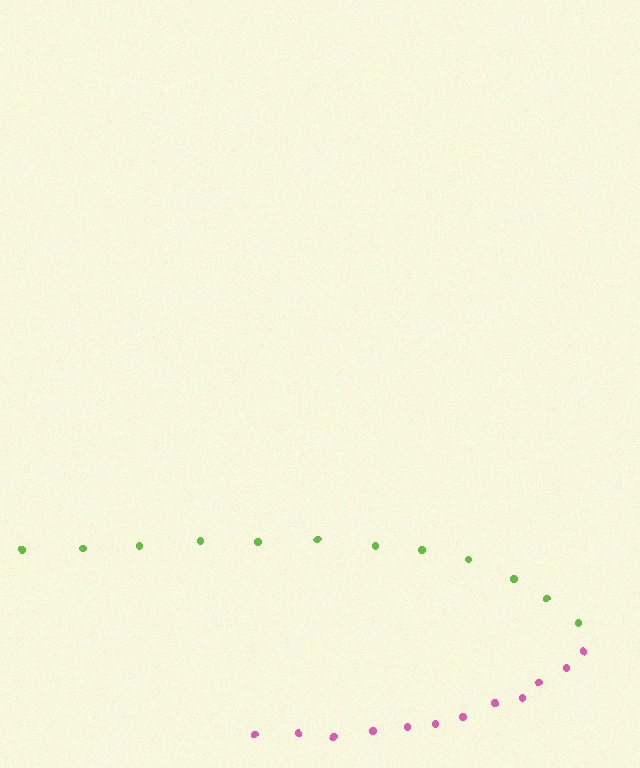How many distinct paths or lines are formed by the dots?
There are 2 distinct paths.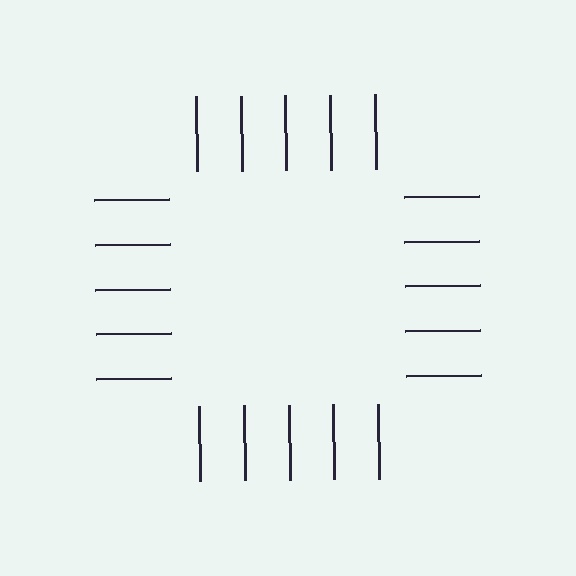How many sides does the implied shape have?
4 sides — the line-ends trace a square.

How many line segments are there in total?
20 — 5 along each of the 4 edges.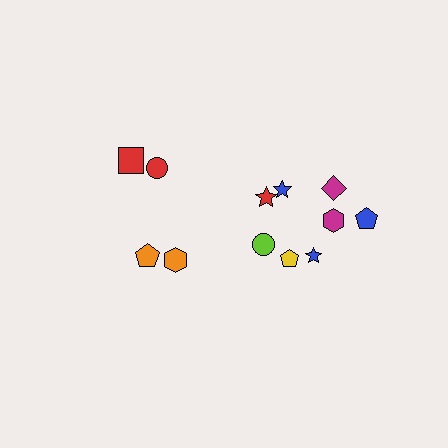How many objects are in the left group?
There are 4 objects.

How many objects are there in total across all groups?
There are 12 objects.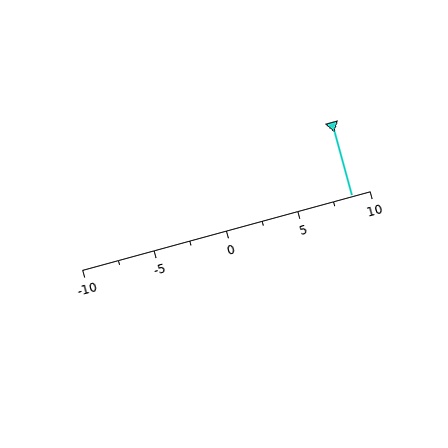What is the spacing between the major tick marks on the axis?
The major ticks are spaced 5 apart.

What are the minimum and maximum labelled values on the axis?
The axis runs from -10 to 10.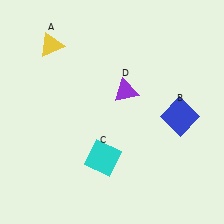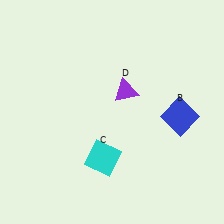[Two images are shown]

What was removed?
The yellow triangle (A) was removed in Image 2.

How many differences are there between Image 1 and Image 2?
There is 1 difference between the two images.